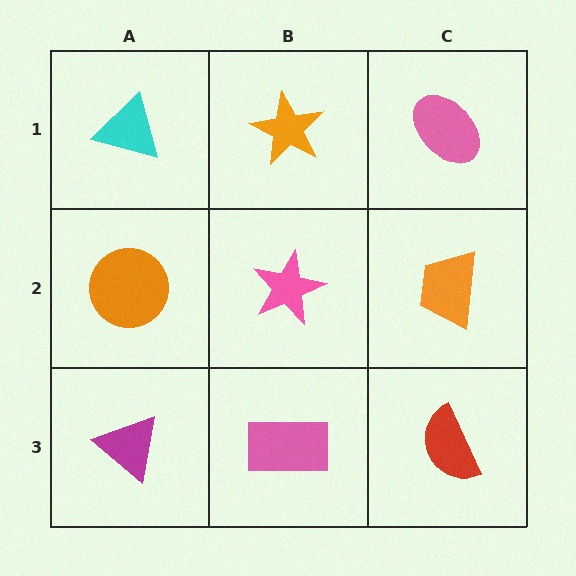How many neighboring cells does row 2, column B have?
4.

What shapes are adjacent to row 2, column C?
A pink ellipse (row 1, column C), a red semicircle (row 3, column C), a pink star (row 2, column B).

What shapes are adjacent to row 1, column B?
A pink star (row 2, column B), a cyan triangle (row 1, column A), a pink ellipse (row 1, column C).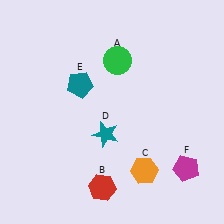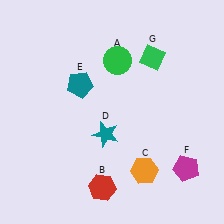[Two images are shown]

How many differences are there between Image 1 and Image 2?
There is 1 difference between the two images.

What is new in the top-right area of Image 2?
A green diamond (G) was added in the top-right area of Image 2.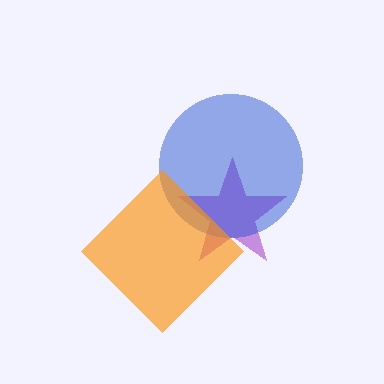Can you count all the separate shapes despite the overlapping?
Yes, there are 3 separate shapes.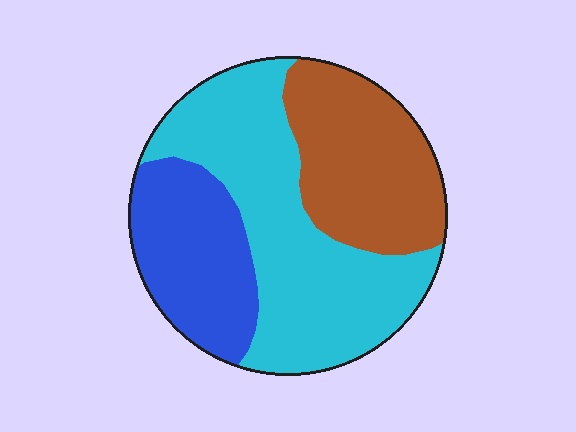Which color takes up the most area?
Cyan, at roughly 45%.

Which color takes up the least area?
Blue, at roughly 25%.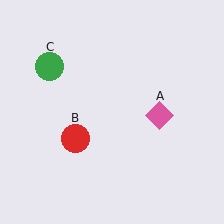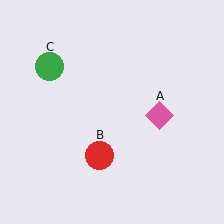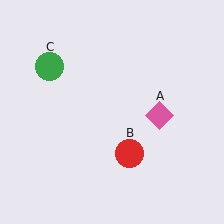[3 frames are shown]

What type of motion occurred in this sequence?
The red circle (object B) rotated counterclockwise around the center of the scene.